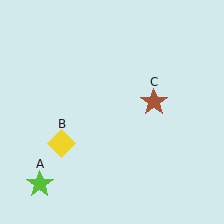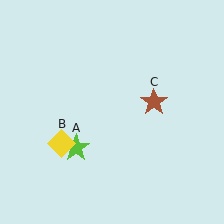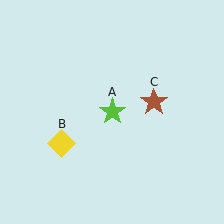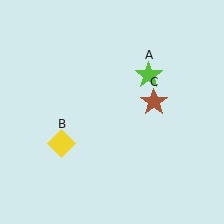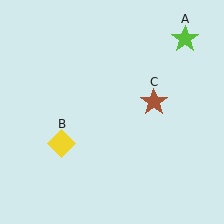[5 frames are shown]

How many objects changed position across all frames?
1 object changed position: lime star (object A).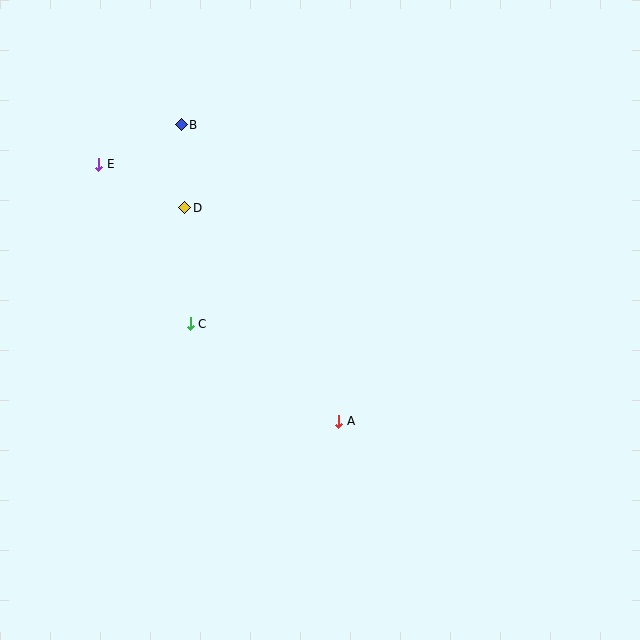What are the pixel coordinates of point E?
Point E is at (99, 164).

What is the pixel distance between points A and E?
The distance between A and E is 352 pixels.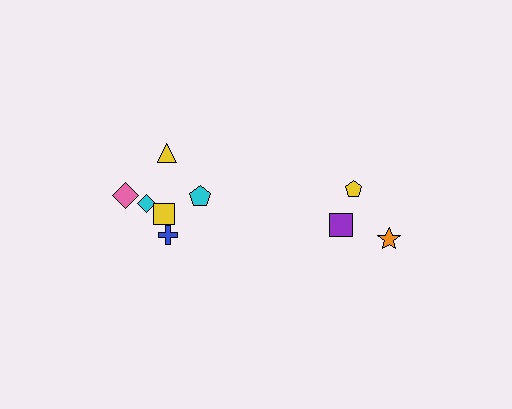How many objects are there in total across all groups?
There are 9 objects.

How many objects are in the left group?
There are 6 objects.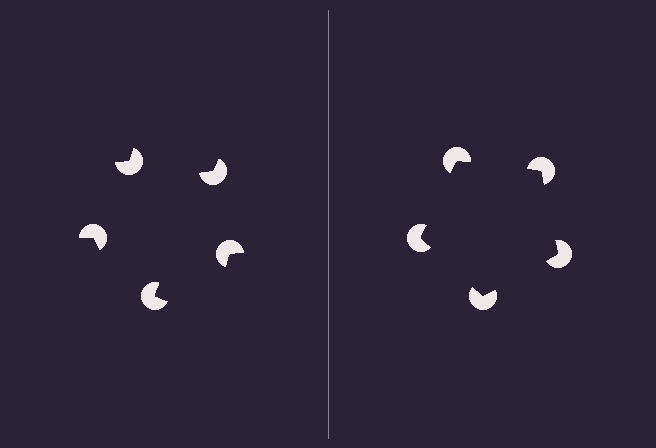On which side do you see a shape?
An illusory pentagon appears on the right side. On the left side the wedge cuts are rotated, so no coherent shape forms.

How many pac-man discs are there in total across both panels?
10 — 5 on each side.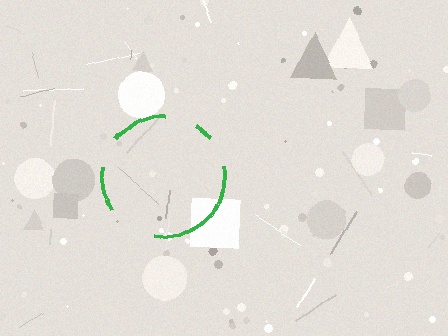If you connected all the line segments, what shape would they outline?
They would outline a circle.